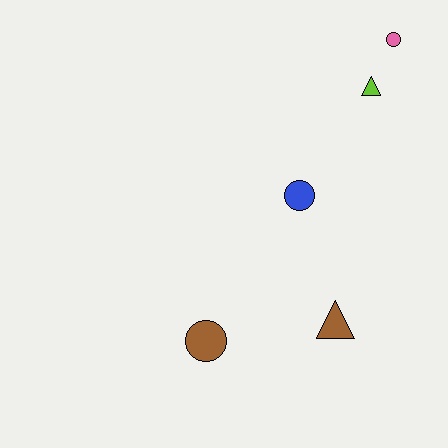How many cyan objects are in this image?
There are no cyan objects.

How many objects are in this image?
There are 5 objects.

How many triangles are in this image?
There are 2 triangles.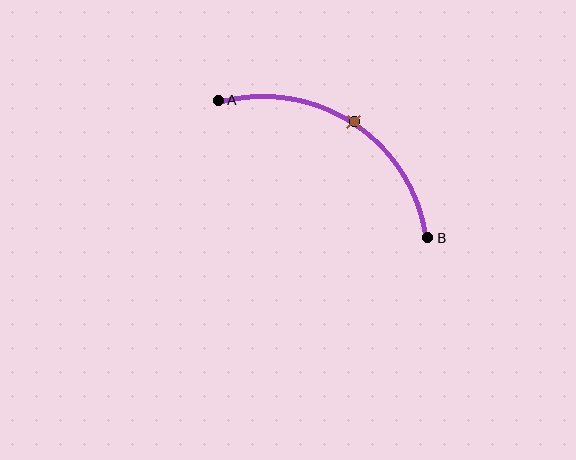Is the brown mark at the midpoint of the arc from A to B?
Yes. The brown mark lies on the arc at equal arc-length from both A and B — it is the arc midpoint.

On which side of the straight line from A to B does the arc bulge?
The arc bulges above the straight line connecting A and B.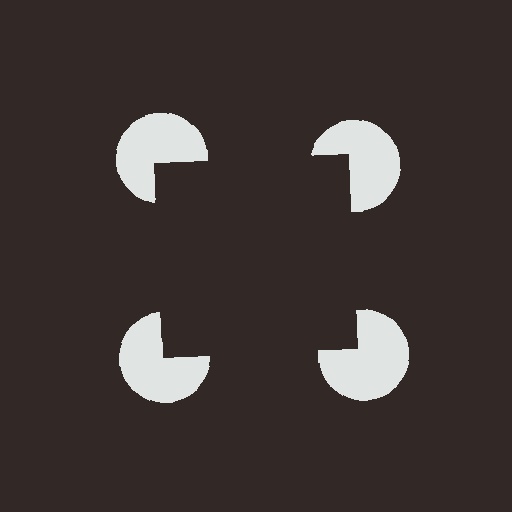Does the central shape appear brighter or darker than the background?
It typically appears slightly darker than the background, even though no actual brightness change is drawn.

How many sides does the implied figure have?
4 sides.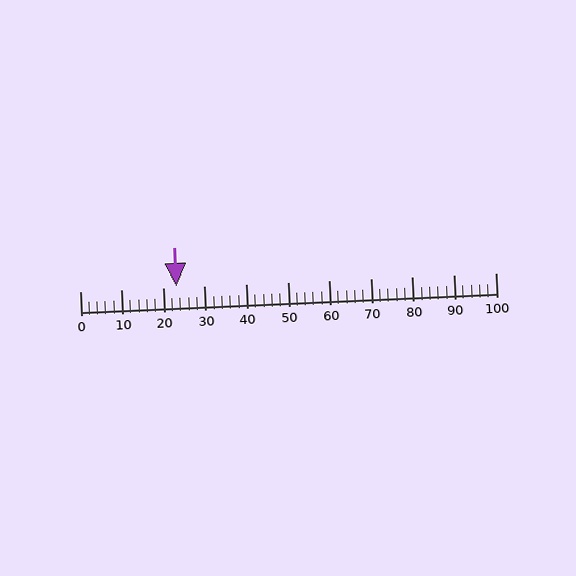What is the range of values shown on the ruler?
The ruler shows values from 0 to 100.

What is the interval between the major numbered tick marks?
The major tick marks are spaced 10 units apart.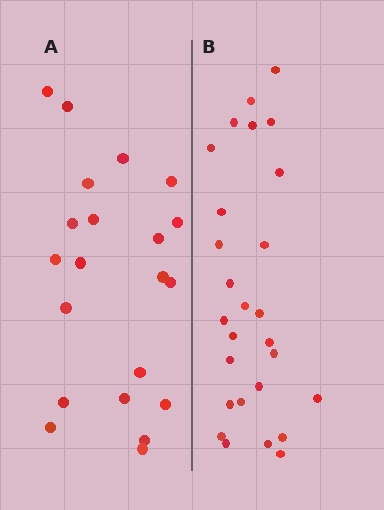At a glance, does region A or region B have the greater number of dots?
Region B (the right region) has more dots.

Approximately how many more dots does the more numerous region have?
Region B has about 6 more dots than region A.